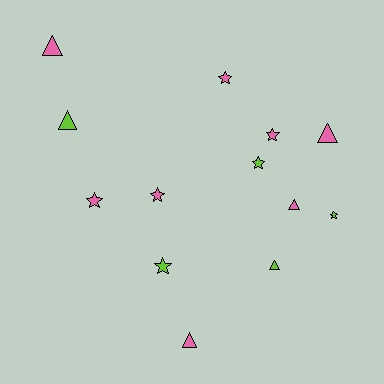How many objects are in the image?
There are 13 objects.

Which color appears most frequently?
Pink, with 8 objects.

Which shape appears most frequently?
Star, with 7 objects.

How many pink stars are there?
There are 4 pink stars.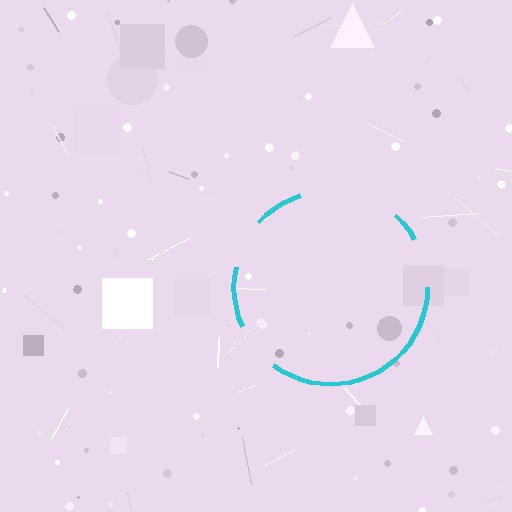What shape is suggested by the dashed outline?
The dashed outline suggests a circle.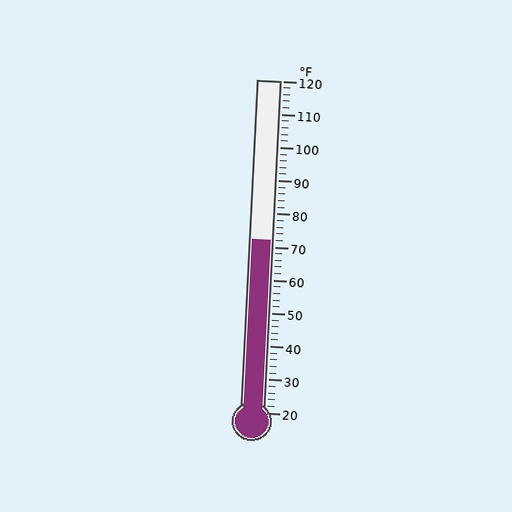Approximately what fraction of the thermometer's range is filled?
The thermometer is filled to approximately 50% of its range.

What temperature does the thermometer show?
The thermometer shows approximately 72°F.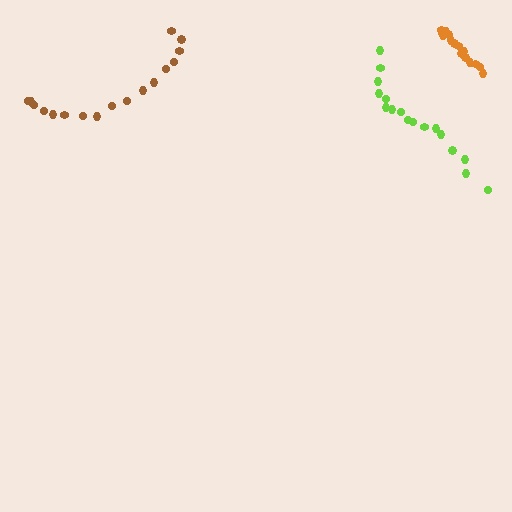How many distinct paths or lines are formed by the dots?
There are 3 distinct paths.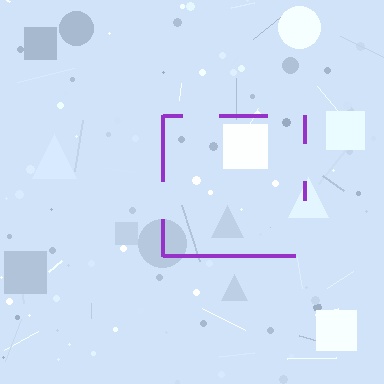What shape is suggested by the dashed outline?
The dashed outline suggests a square.